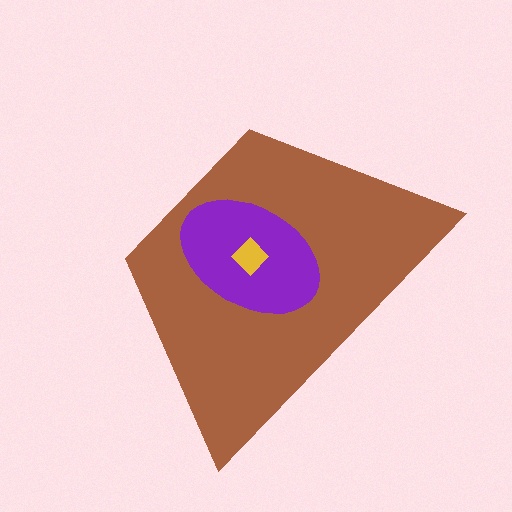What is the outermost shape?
The brown trapezoid.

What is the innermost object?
The yellow diamond.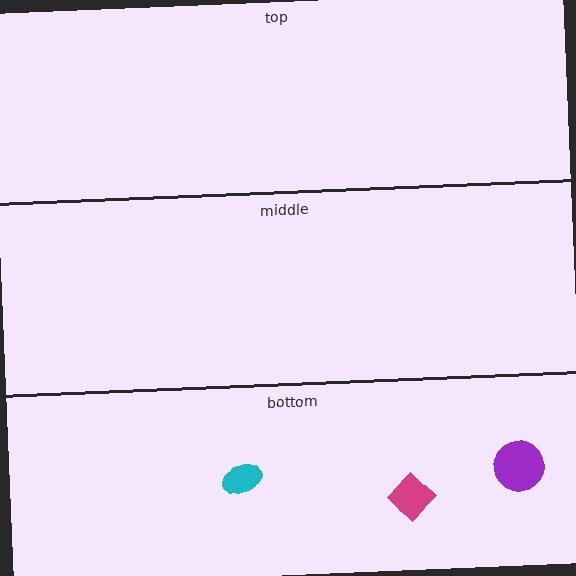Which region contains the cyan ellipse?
The bottom region.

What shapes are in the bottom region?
The cyan ellipse, the purple circle, the magenta diamond.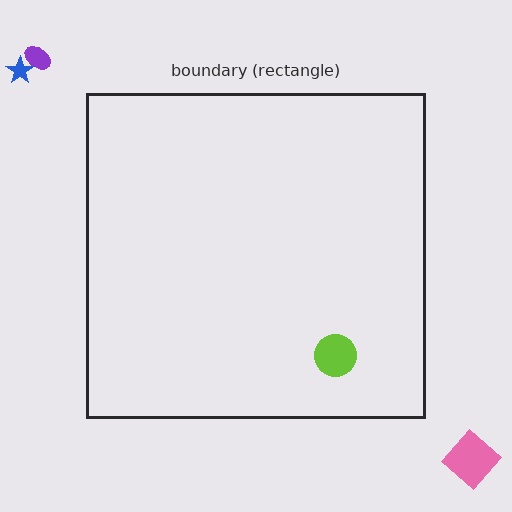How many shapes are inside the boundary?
1 inside, 3 outside.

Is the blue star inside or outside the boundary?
Outside.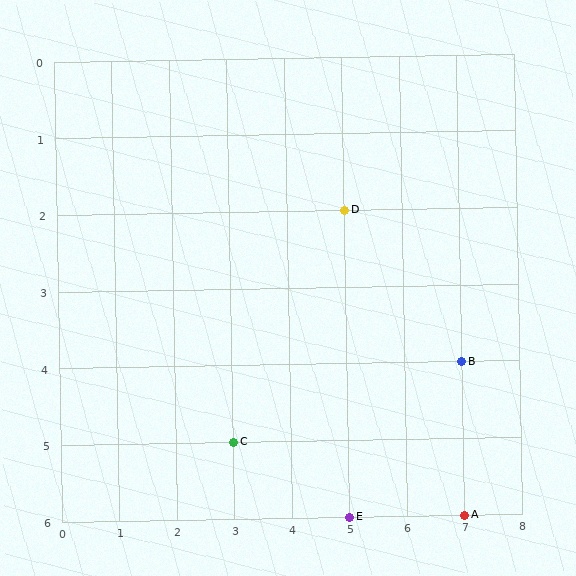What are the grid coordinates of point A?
Point A is at grid coordinates (7, 6).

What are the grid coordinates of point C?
Point C is at grid coordinates (3, 5).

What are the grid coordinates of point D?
Point D is at grid coordinates (5, 2).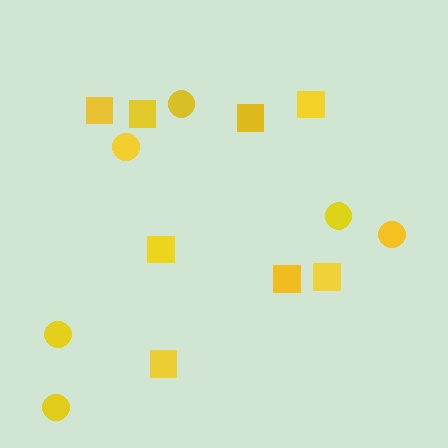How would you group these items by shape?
There are 2 groups: one group of squares (8) and one group of circles (6).